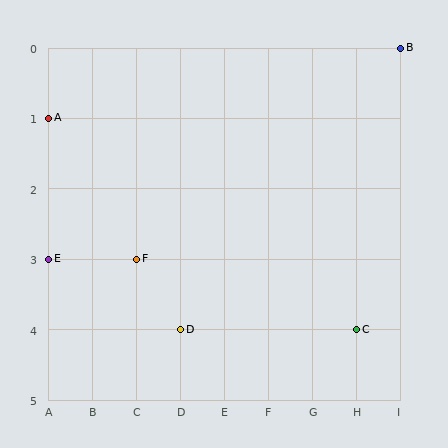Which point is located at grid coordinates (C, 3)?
Point F is at (C, 3).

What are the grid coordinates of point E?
Point E is at grid coordinates (A, 3).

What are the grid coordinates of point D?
Point D is at grid coordinates (D, 4).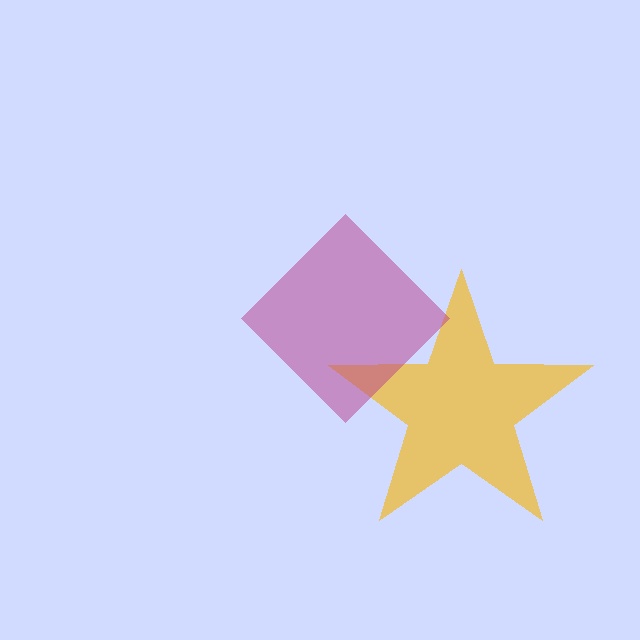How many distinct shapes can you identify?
There are 2 distinct shapes: a yellow star, a magenta diamond.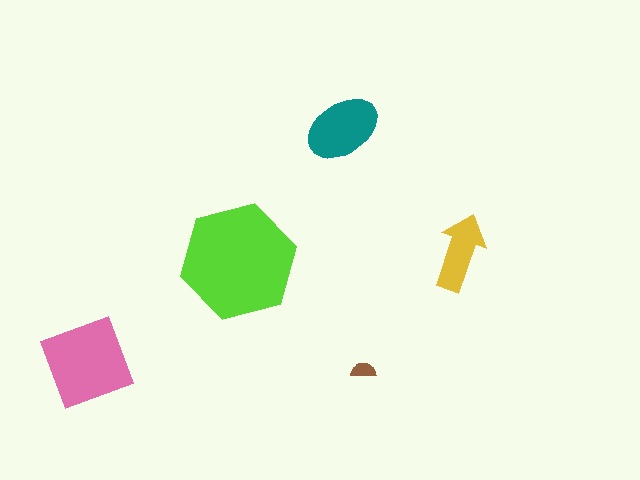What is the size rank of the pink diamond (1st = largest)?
2nd.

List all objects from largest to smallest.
The lime hexagon, the pink diamond, the teal ellipse, the yellow arrow, the brown semicircle.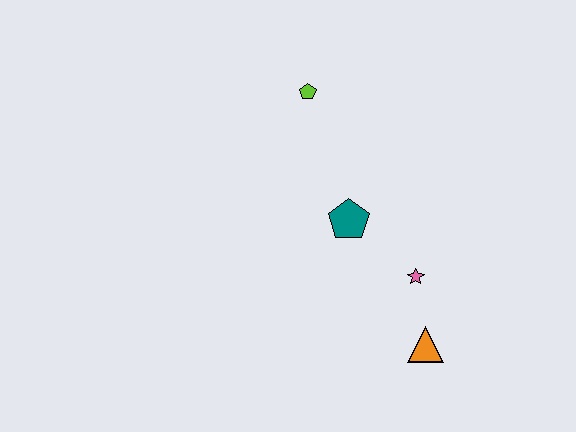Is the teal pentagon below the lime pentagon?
Yes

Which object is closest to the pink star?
The orange triangle is closest to the pink star.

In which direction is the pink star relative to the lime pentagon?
The pink star is below the lime pentagon.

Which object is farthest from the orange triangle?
The lime pentagon is farthest from the orange triangle.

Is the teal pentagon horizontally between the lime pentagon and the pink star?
Yes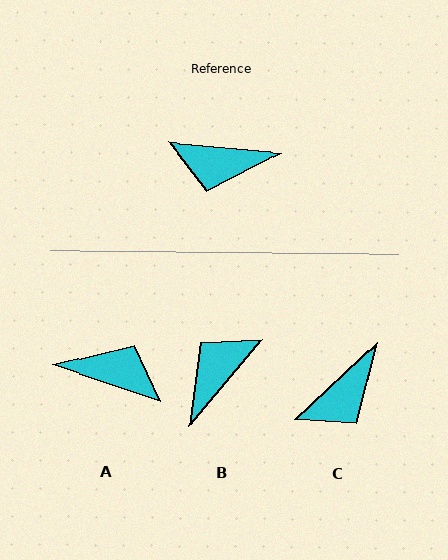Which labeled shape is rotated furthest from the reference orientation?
A, about 167 degrees away.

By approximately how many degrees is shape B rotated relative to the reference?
Approximately 125 degrees clockwise.